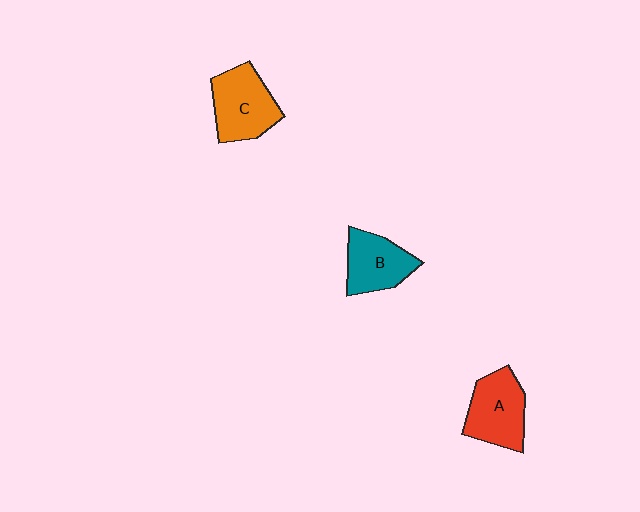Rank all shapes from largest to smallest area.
From largest to smallest: C (orange), A (red), B (teal).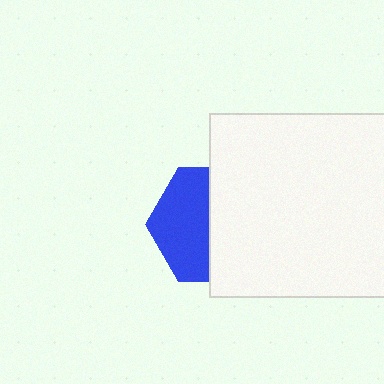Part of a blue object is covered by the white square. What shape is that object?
It is a hexagon.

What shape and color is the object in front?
The object in front is a white square.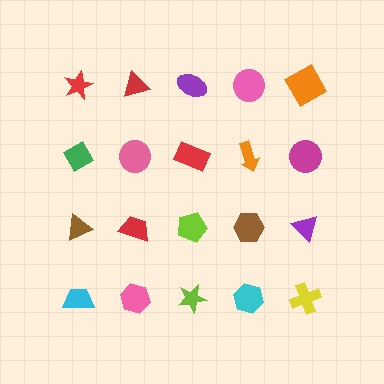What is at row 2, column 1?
A green diamond.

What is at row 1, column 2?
A red triangle.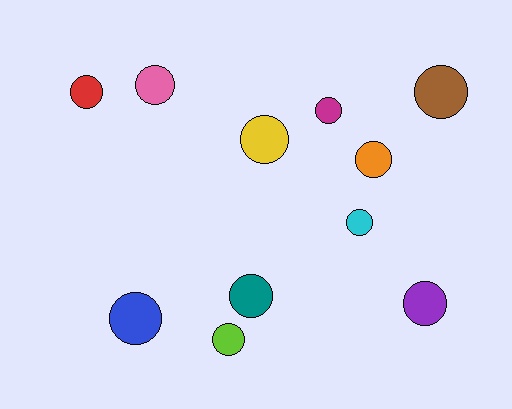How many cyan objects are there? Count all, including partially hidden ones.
There is 1 cyan object.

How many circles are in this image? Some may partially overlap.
There are 11 circles.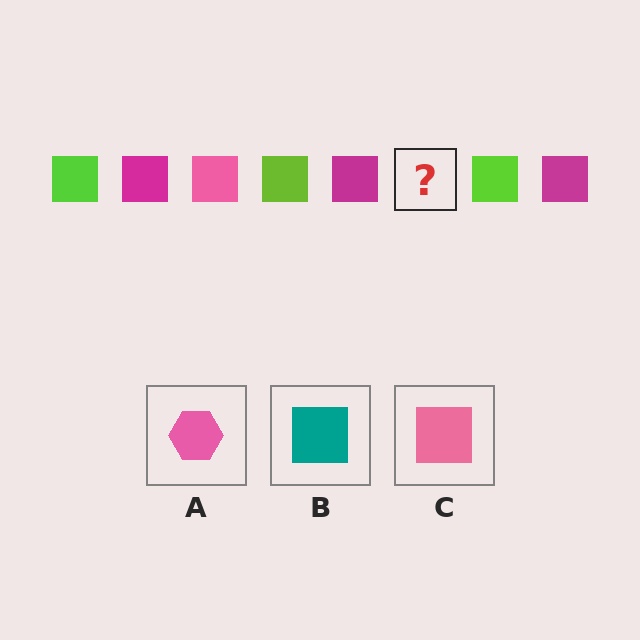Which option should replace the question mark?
Option C.